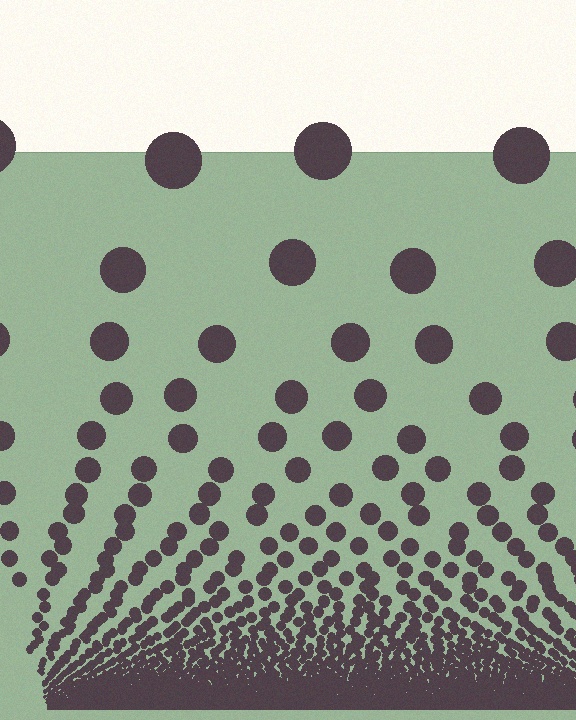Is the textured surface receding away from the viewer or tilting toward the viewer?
The surface appears to tilt toward the viewer. Texture elements get larger and sparser toward the top.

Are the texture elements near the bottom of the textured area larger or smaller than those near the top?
Smaller. The gradient is inverted — elements near the bottom are smaller and denser.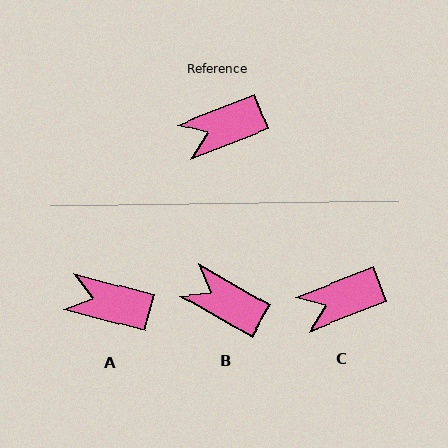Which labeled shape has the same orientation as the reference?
C.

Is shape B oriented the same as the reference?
No, it is off by about 51 degrees.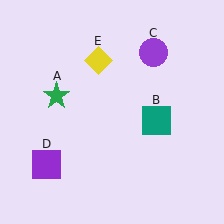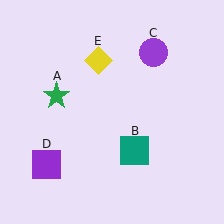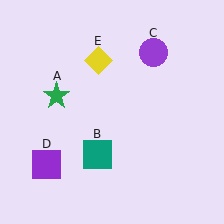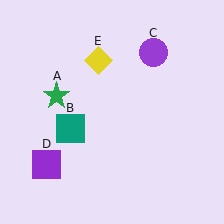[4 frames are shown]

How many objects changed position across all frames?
1 object changed position: teal square (object B).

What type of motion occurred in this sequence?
The teal square (object B) rotated clockwise around the center of the scene.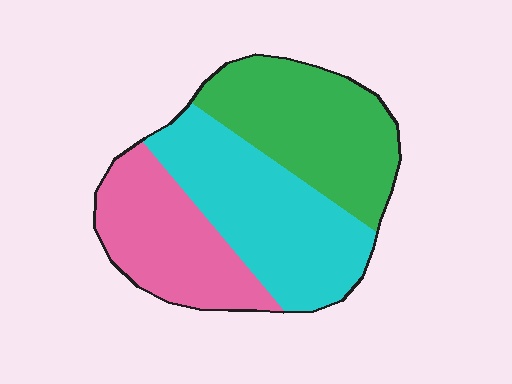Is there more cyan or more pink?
Cyan.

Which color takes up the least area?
Pink, at roughly 30%.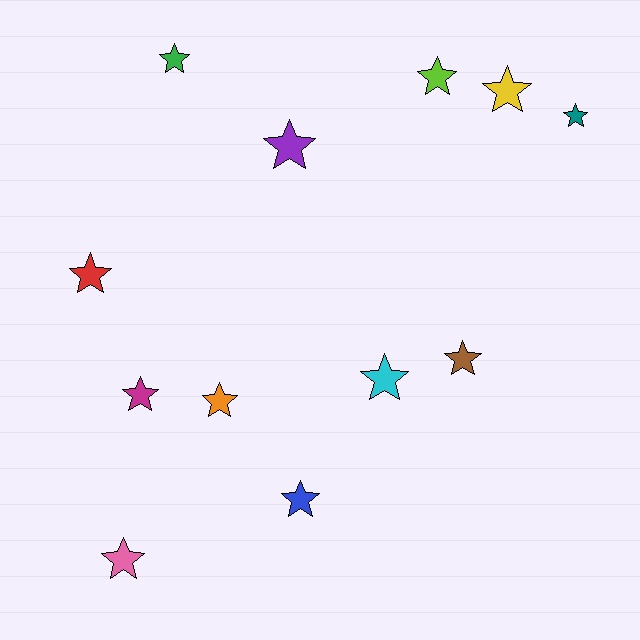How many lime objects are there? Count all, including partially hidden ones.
There is 1 lime object.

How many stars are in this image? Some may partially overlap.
There are 12 stars.